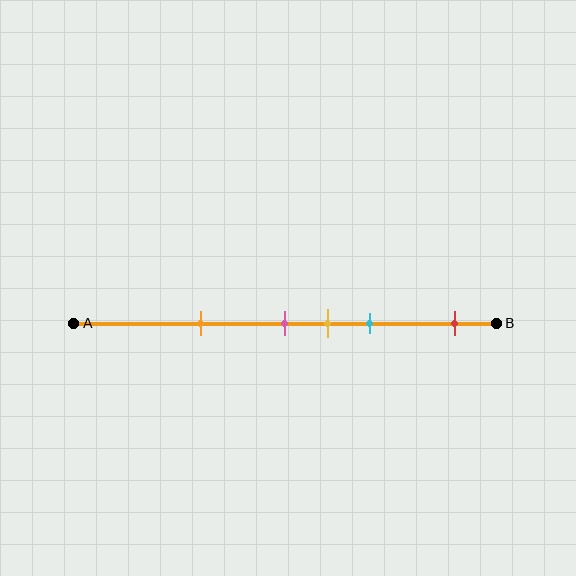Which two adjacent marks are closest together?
The pink and yellow marks are the closest adjacent pair.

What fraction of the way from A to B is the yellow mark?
The yellow mark is approximately 60% (0.6) of the way from A to B.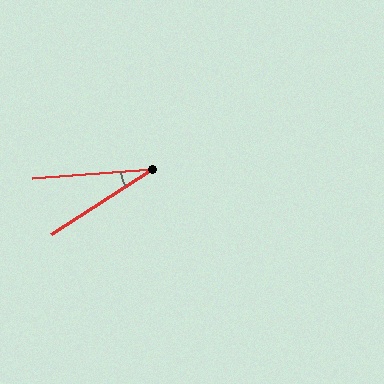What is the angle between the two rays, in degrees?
Approximately 28 degrees.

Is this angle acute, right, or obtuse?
It is acute.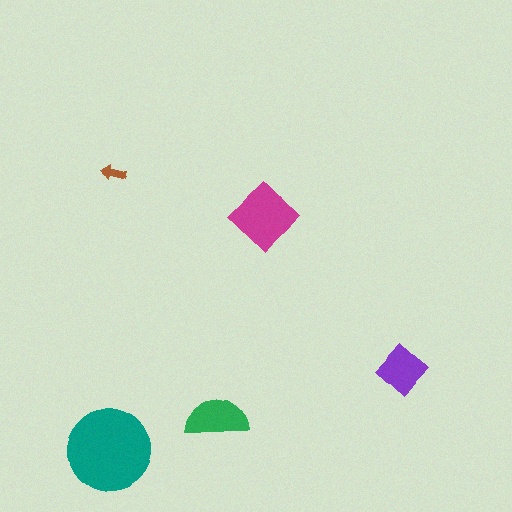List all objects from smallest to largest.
The brown arrow, the purple diamond, the green semicircle, the magenta diamond, the teal circle.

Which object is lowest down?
The teal circle is bottommost.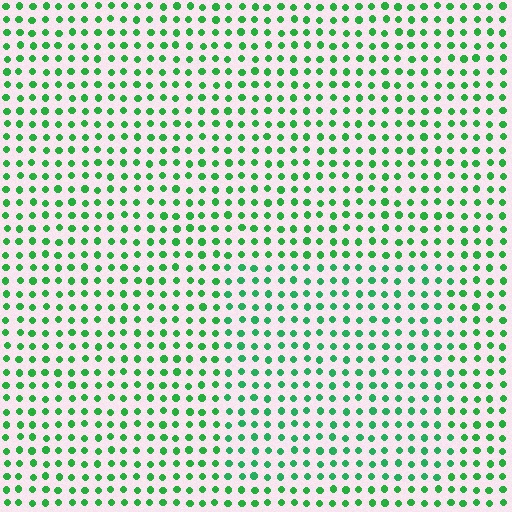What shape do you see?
I see a rectangle.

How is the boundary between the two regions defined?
The boundary is defined purely by a slight shift in hue (about 14 degrees). Spacing, size, and orientation are identical on both sides.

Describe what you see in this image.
The image is filled with small green elements in a uniform arrangement. A rectangle-shaped region is visible where the elements are tinted to a slightly different hue, forming a subtle color boundary.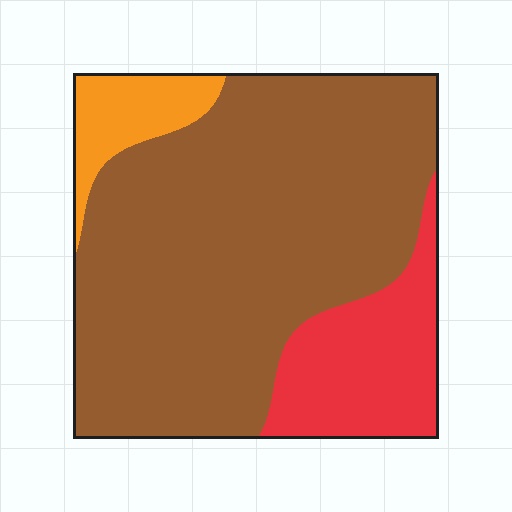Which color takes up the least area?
Orange, at roughly 10%.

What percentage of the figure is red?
Red takes up less than a quarter of the figure.